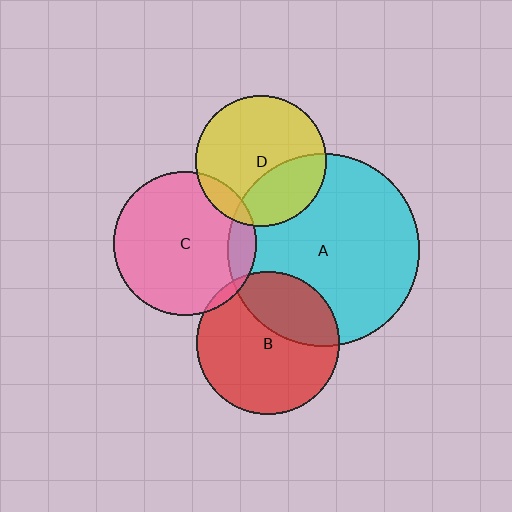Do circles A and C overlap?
Yes.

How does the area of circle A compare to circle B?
Approximately 1.8 times.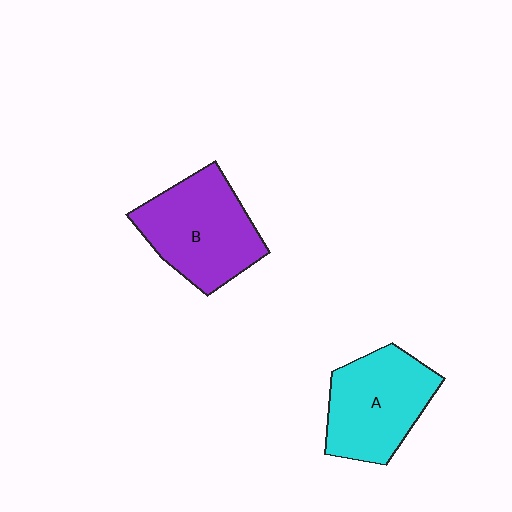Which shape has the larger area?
Shape B (purple).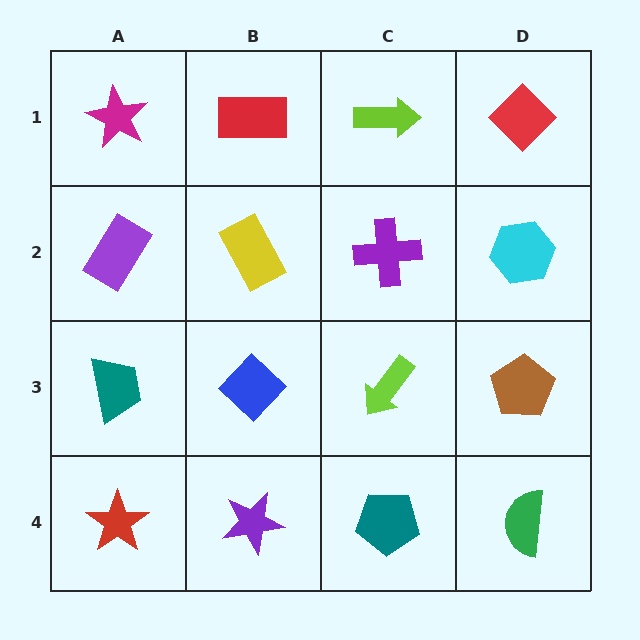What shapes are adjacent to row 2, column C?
A lime arrow (row 1, column C), a lime arrow (row 3, column C), a yellow rectangle (row 2, column B), a cyan hexagon (row 2, column D).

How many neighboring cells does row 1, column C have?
3.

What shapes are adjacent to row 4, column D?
A brown pentagon (row 3, column D), a teal pentagon (row 4, column C).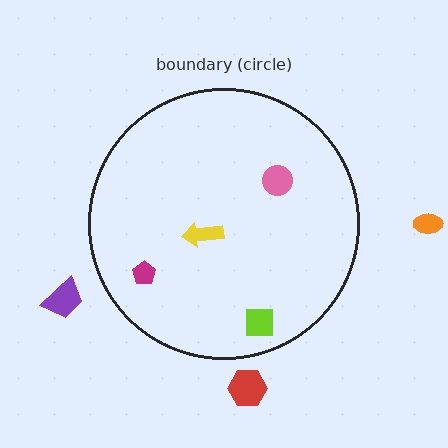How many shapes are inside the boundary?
4 inside, 3 outside.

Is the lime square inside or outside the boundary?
Inside.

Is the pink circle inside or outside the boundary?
Inside.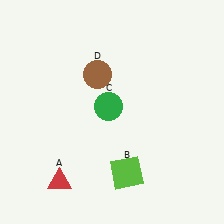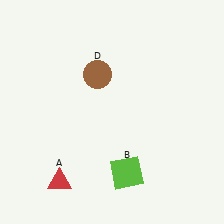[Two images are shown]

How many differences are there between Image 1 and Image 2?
There is 1 difference between the two images.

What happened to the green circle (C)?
The green circle (C) was removed in Image 2. It was in the top-left area of Image 1.